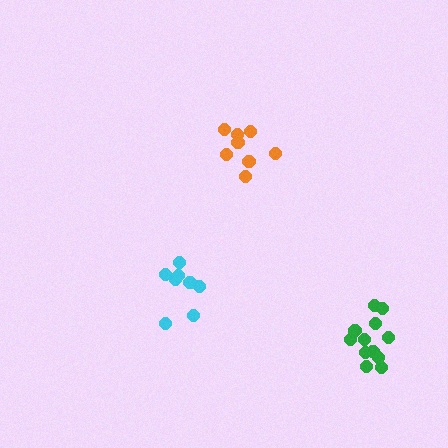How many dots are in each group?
Group 1: 8 dots, Group 2: 12 dots, Group 3: 8 dots (28 total).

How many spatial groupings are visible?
There are 3 spatial groupings.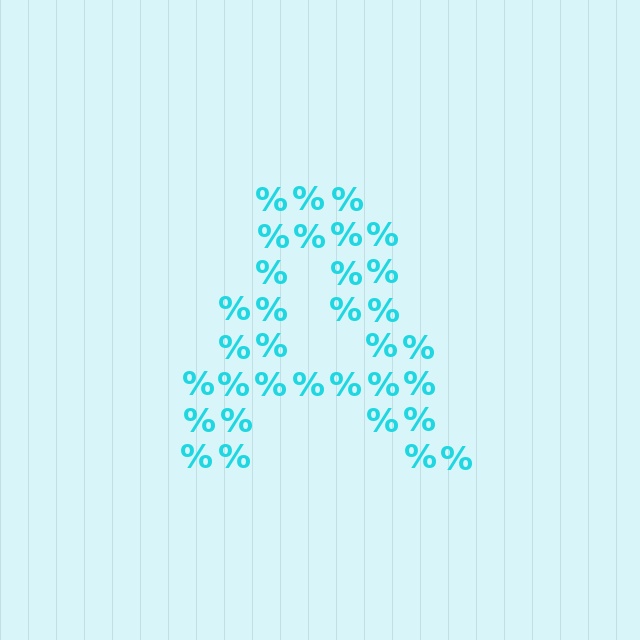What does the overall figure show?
The overall figure shows the letter A.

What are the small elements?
The small elements are percent signs.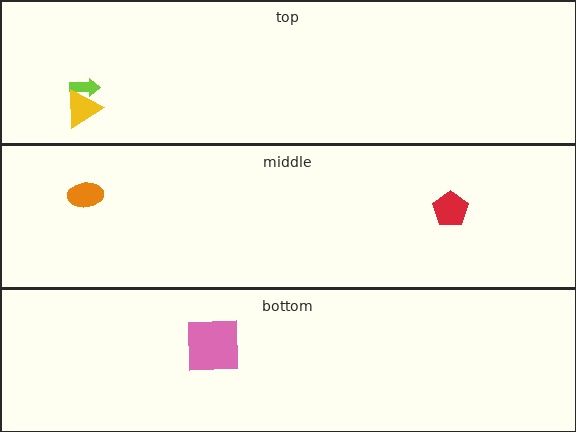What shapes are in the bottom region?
The pink square.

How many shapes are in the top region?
2.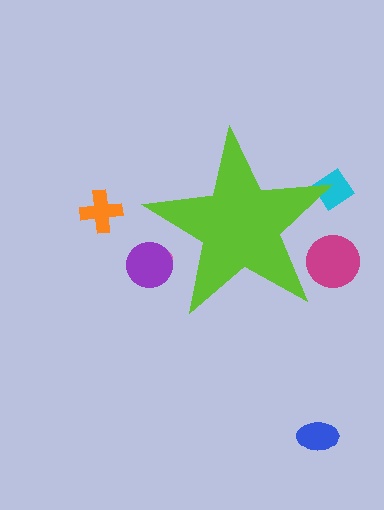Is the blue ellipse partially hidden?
No, the blue ellipse is fully visible.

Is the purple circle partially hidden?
Yes, the purple circle is partially hidden behind the lime star.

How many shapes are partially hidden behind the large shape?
4 shapes are partially hidden.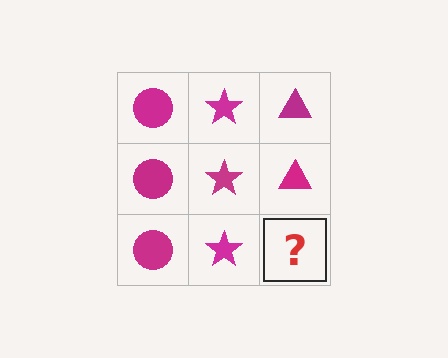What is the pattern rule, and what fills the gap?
The rule is that each column has a consistent shape. The gap should be filled with a magenta triangle.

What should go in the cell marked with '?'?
The missing cell should contain a magenta triangle.